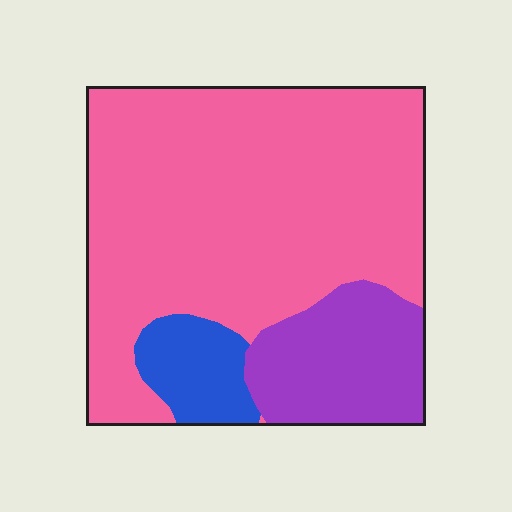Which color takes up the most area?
Pink, at roughly 70%.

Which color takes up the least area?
Blue, at roughly 10%.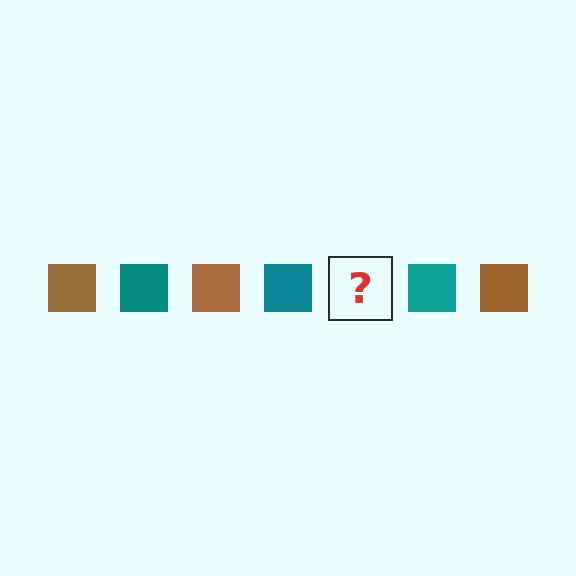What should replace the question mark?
The question mark should be replaced with a brown square.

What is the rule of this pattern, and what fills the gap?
The rule is that the pattern cycles through brown, teal squares. The gap should be filled with a brown square.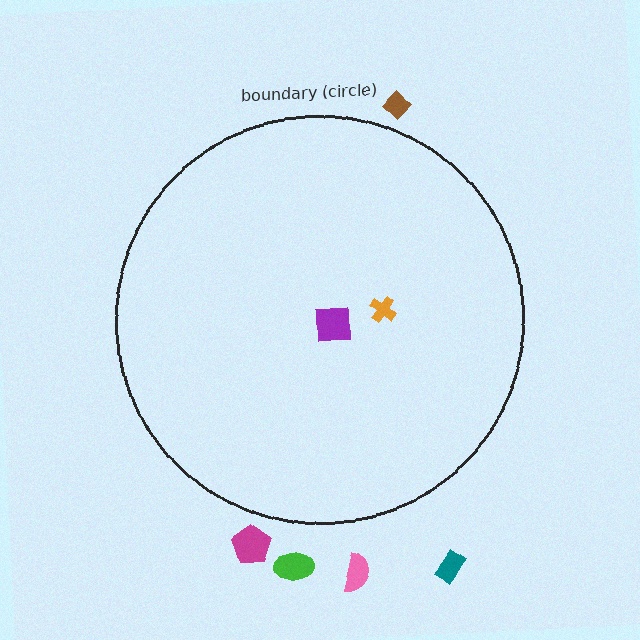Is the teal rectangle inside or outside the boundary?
Outside.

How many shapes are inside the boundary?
2 inside, 5 outside.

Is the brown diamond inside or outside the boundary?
Outside.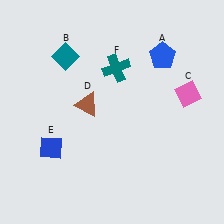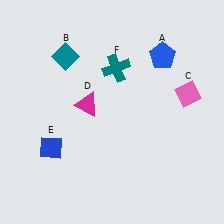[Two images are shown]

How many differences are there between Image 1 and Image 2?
There is 1 difference between the two images.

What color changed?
The triangle (D) changed from brown in Image 1 to magenta in Image 2.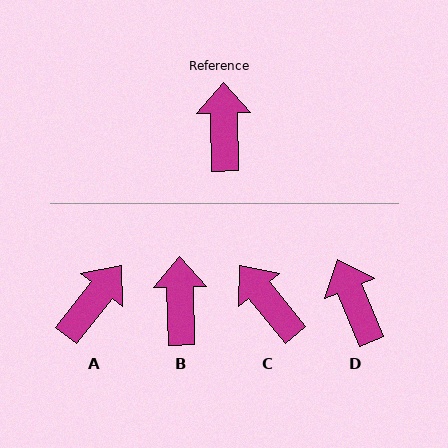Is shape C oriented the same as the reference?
No, it is off by about 38 degrees.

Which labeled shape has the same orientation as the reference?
B.